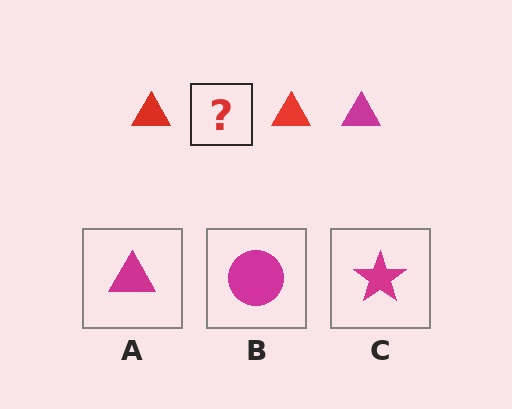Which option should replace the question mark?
Option A.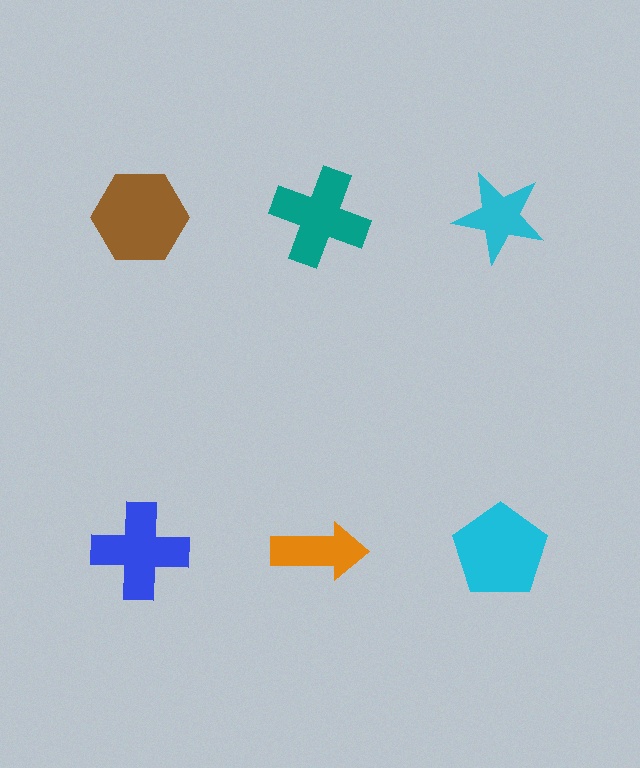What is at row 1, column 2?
A teal cross.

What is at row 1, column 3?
A cyan star.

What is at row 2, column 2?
An orange arrow.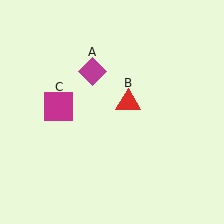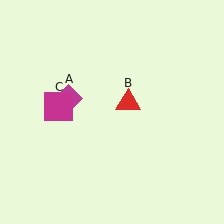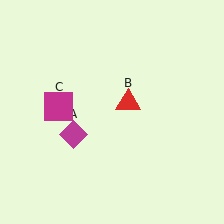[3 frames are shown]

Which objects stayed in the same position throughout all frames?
Red triangle (object B) and magenta square (object C) remained stationary.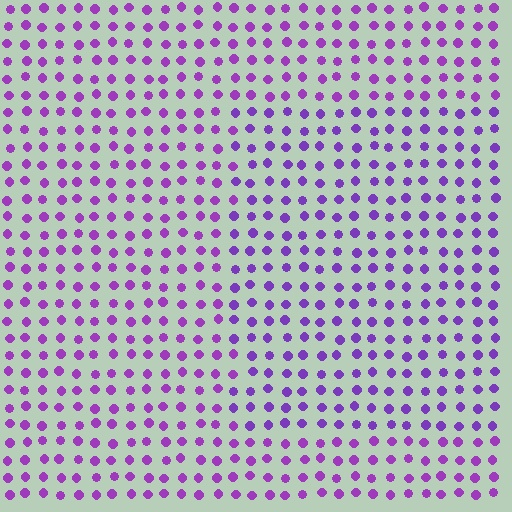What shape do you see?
I see a rectangle.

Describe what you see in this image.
The image is filled with small purple elements in a uniform arrangement. A rectangle-shaped region is visible where the elements are tinted to a slightly different hue, forming a subtle color boundary.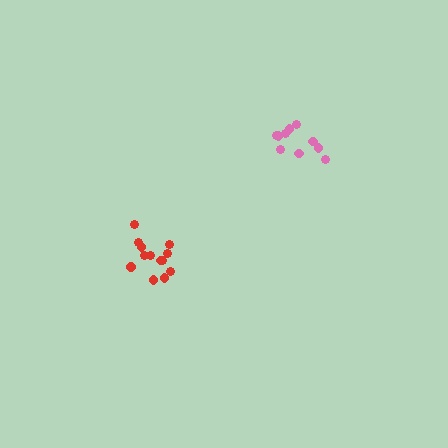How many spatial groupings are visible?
There are 2 spatial groupings.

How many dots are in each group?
Group 1: 10 dots, Group 2: 13 dots (23 total).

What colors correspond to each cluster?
The clusters are colored: pink, red.